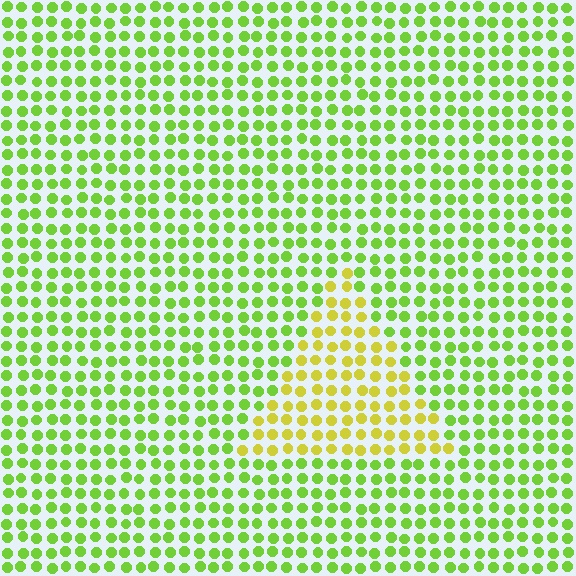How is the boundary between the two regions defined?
The boundary is defined purely by a slight shift in hue (about 37 degrees). Spacing, size, and orientation are identical on both sides.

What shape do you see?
I see a triangle.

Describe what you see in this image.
The image is filled with small lime elements in a uniform arrangement. A triangle-shaped region is visible where the elements are tinted to a slightly different hue, forming a subtle color boundary.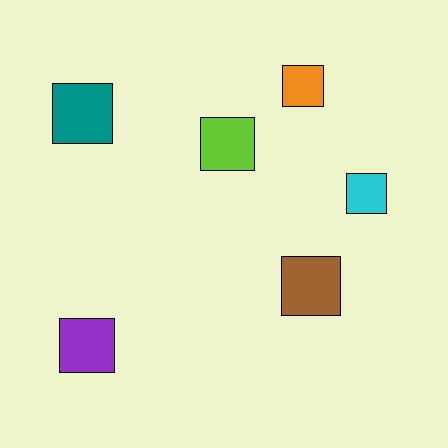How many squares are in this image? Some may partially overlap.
There are 6 squares.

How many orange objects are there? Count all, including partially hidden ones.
There is 1 orange object.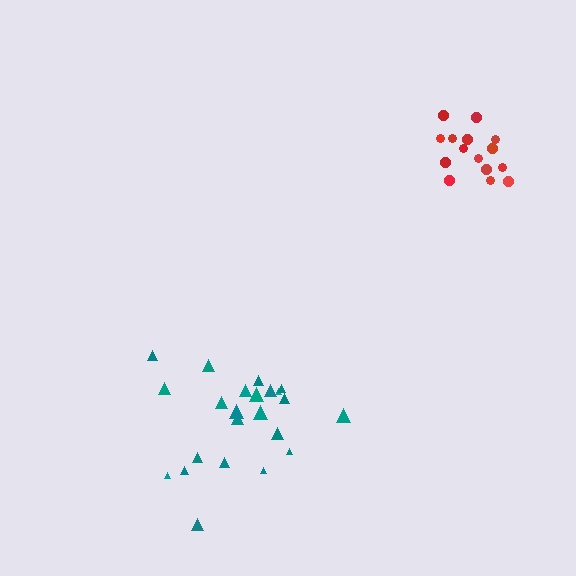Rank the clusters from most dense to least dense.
red, teal.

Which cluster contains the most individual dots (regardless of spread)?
Teal (23).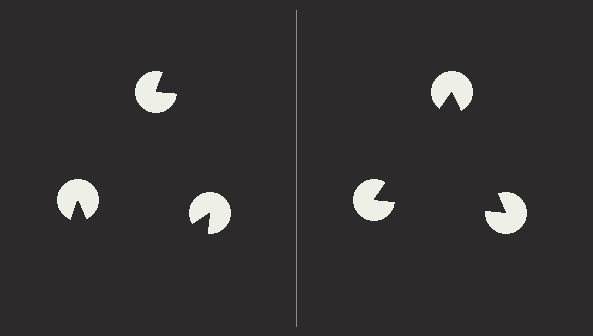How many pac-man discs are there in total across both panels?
6 — 3 on each side.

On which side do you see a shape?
An illusory triangle appears on the right side. On the left side the wedge cuts are rotated, so no coherent shape forms.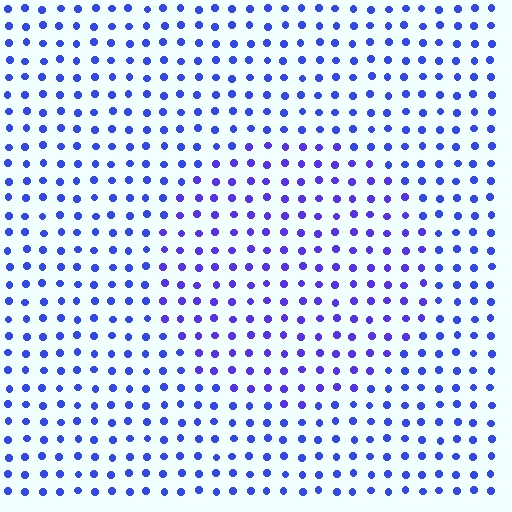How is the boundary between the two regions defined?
The boundary is defined purely by a slight shift in hue (about 19 degrees). Spacing, size, and orientation are identical on both sides.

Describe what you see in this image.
The image is filled with small blue elements in a uniform arrangement. A circle-shaped region is visible where the elements are tinted to a slightly different hue, forming a subtle color boundary.